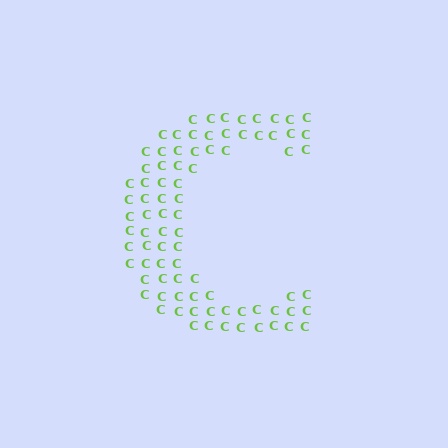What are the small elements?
The small elements are letter C's.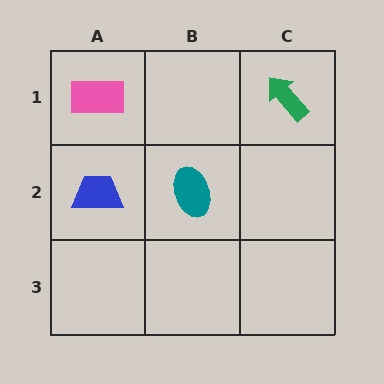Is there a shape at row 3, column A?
No, that cell is empty.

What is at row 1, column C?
A green arrow.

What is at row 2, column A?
A blue trapezoid.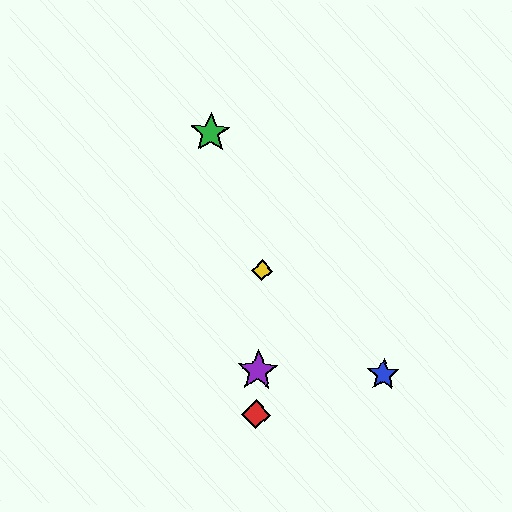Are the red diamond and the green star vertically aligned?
No, the red diamond is at x≈256 and the green star is at x≈210.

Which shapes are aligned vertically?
The red diamond, the yellow diamond, the purple star are aligned vertically.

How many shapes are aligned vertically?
3 shapes (the red diamond, the yellow diamond, the purple star) are aligned vertically.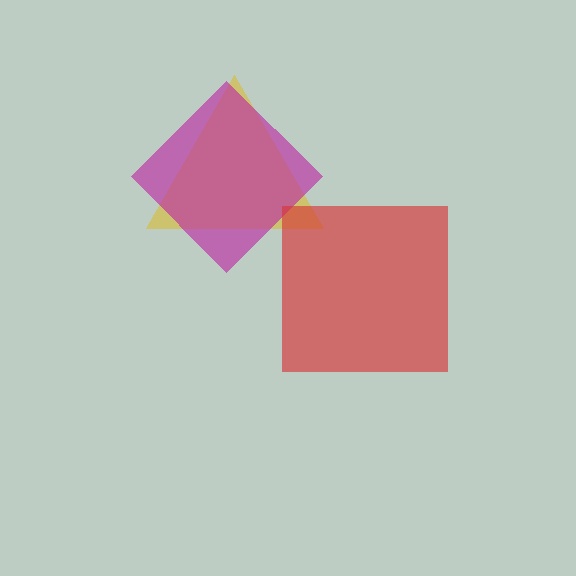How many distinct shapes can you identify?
There are 3 distinct shapes: a yellow triangle, a magenta diamond, a red square.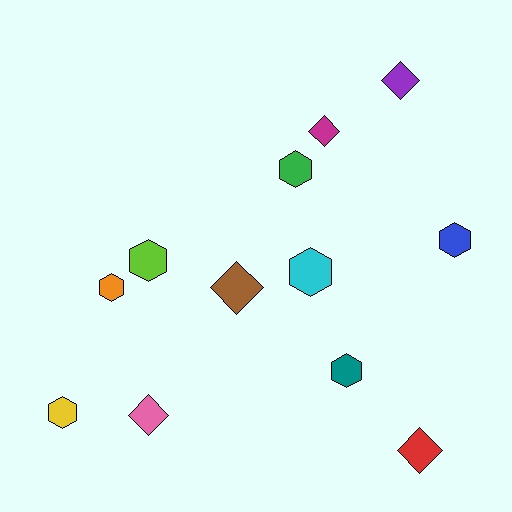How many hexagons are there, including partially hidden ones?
There are 7 hexagons.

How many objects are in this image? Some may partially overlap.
There are 12 objects.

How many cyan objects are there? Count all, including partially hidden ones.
There is 1 cyan object.